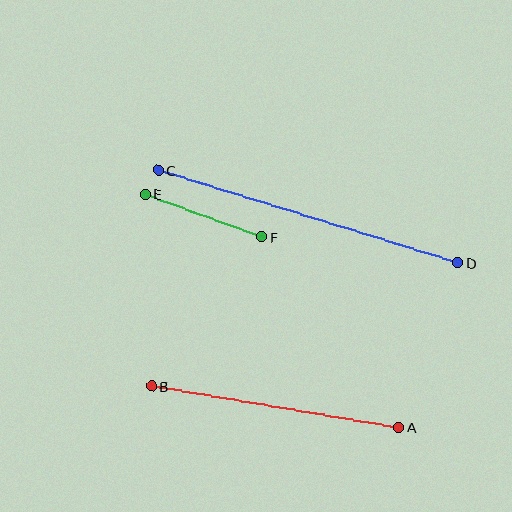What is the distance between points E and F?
The distance is approximately 124 pixels.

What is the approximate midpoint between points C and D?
The midpoint is at approximately (308, 217) pixels.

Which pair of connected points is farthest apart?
Points C and D are farthest apart.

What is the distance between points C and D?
The distance is approximately 313 pixels.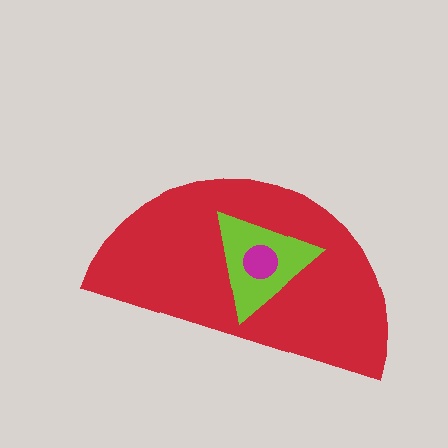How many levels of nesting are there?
3.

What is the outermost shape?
The red semicircle.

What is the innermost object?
The magenta circle.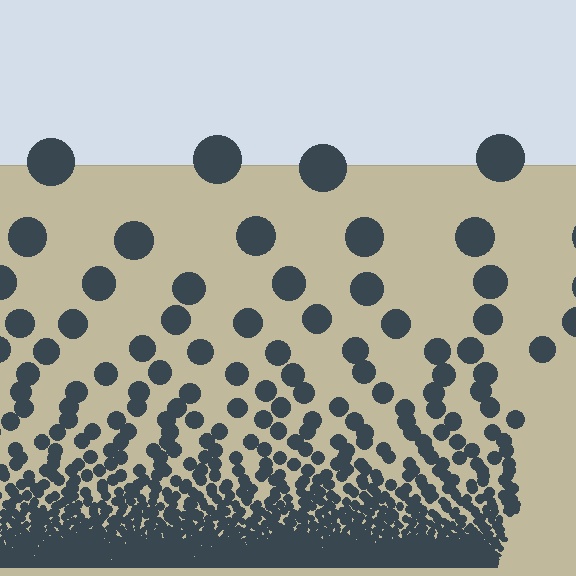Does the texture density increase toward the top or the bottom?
Density increases toward the bottom.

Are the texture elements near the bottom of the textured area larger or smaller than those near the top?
Smaller. The gradient is inverted — elements near the bottom are smaller and denser.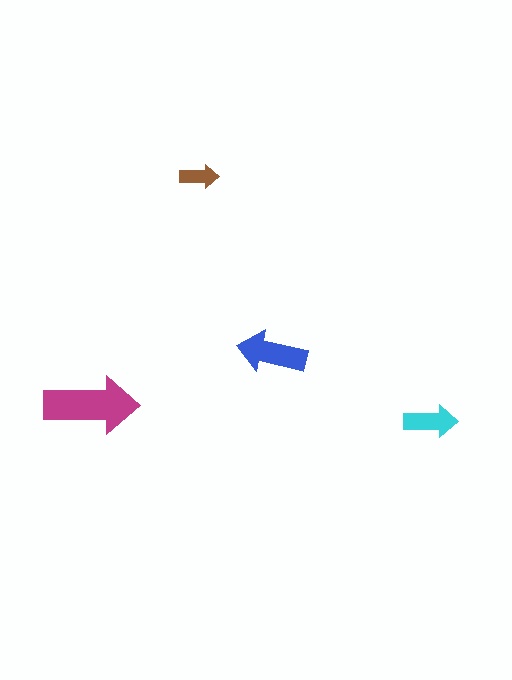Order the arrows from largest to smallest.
the magenta one, the blue one, the cyan one, the brown one.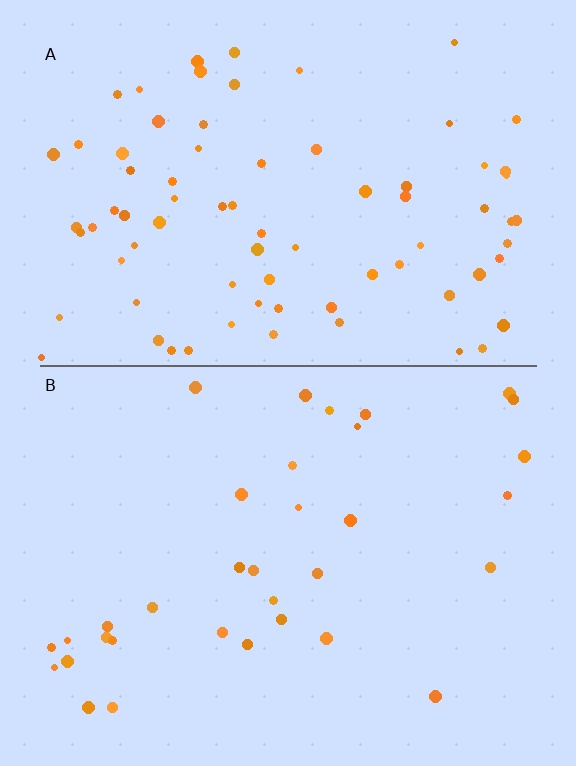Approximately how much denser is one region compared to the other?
Approximately 2.2× — region A over region B.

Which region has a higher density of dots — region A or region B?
A (the top).